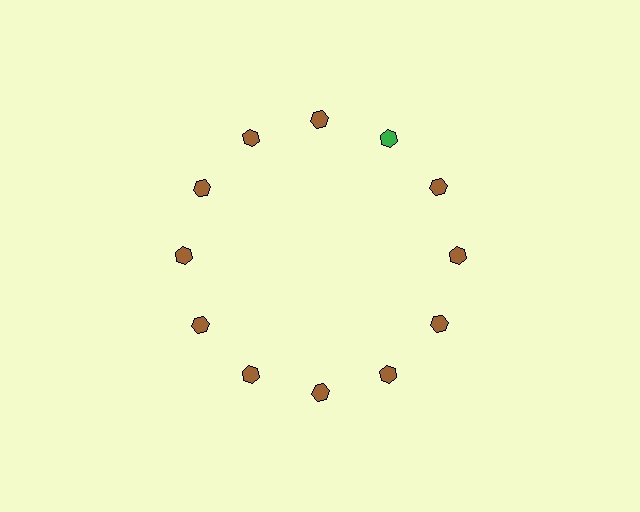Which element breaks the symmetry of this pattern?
The green hexagon at roughly the 1 o'clock position breaks the symmetry. All other shapes are brown hexagons.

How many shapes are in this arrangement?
There are 12 shapes arranged in a ring pattern.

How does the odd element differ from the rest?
It has a different color: green instead of brown.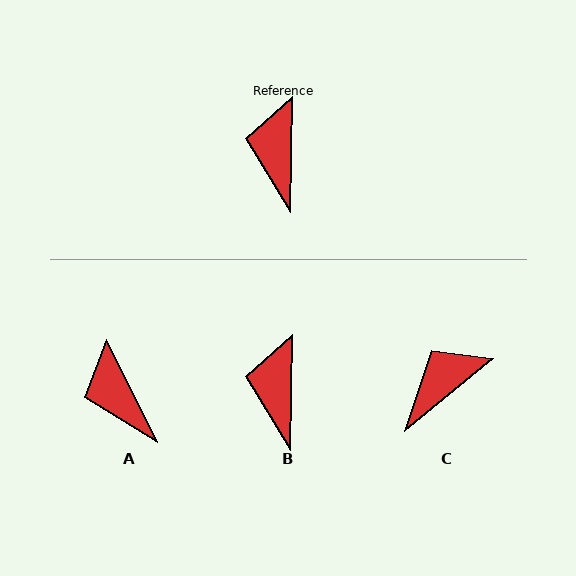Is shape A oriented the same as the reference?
No, it is off by about 27 degrees.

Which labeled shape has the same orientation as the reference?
B.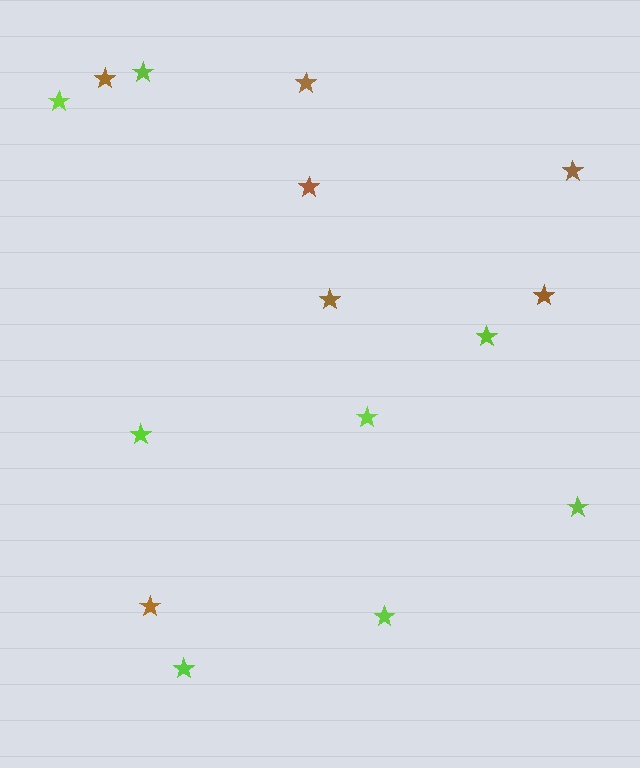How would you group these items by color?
There are 2 groups: one group of brown stars (7) and one group of lime stars (8).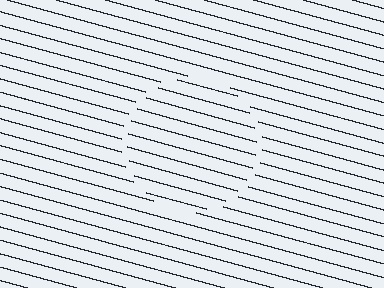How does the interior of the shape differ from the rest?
The interior of the shape contains the same grating, shifted by half a period — the contour is defined by the phase discontinuity where line-ends from the inner and outer gratings abut.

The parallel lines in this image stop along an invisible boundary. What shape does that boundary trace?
An illusory circle. The interior of the shape contains the same grating, shifted by half a period — the contour is defined by the phase discontinuity where line-ends from the inner and outer gratings abut.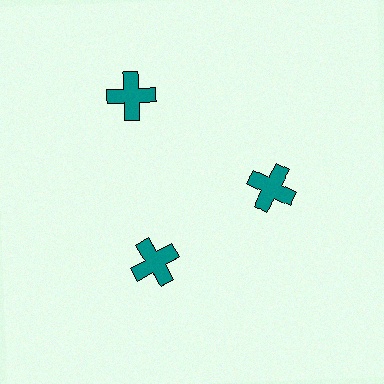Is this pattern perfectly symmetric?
No. The 3 teal crosses are arranged in a ring, but one element near the 11 o'clock position is pushed outward from the center, breaking the 3-fold rotational symmetry.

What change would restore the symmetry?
The symmetry would be restored by moving it inward, back onto the ring so that all 3 crosses sit at equal angles and equal distance from the center.